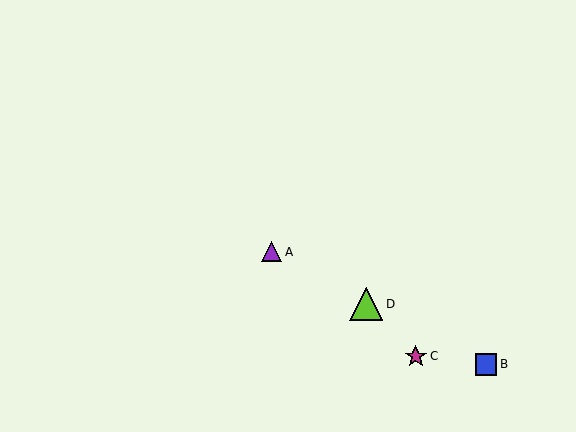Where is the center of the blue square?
The center of the blue square is at (486, 364).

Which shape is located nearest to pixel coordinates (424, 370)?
The magenta star (labeled C) at (416, 356) is nearest to that location.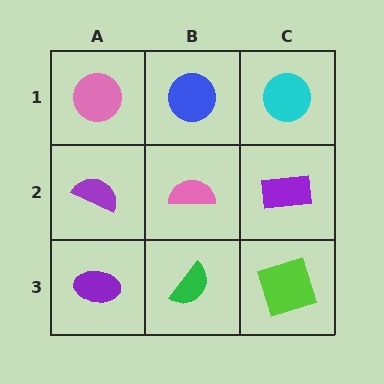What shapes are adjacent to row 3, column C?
A purple rectangle (row 2, column C), a green semicircle (row 3, column B).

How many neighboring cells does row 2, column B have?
4.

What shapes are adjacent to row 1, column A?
A purple semicircle (row 2, column A), a blue circle (row 1, column B).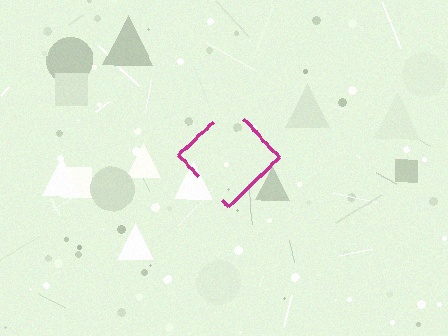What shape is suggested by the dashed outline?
The dashed outline suggests a diamond.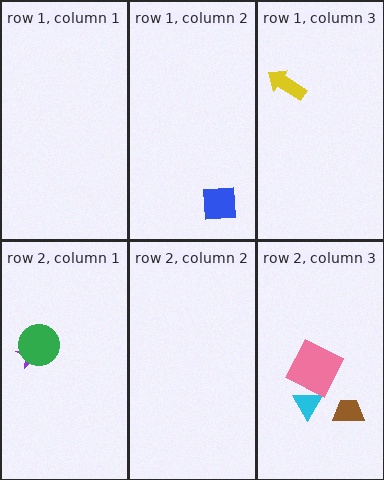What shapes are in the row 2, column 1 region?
The purple star, the green circle.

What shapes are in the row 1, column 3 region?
The yellow arrow.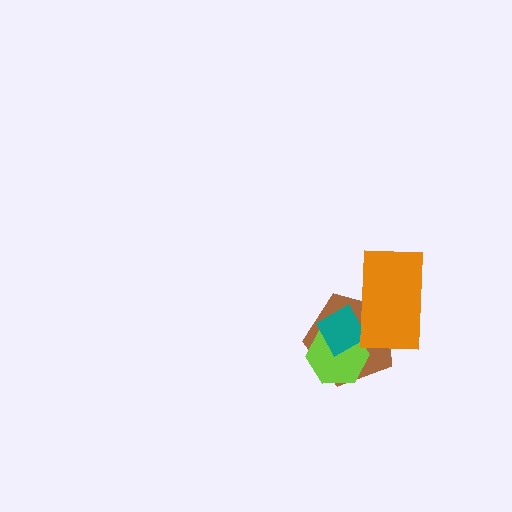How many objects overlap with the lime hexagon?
2 objects overlap with the lime hexagon.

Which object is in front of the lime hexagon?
The teal diamond is in front of the lime hexagon.